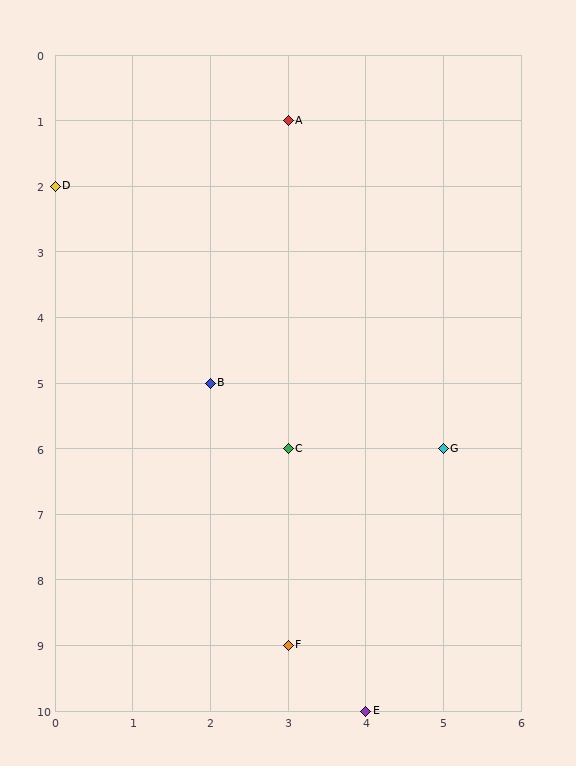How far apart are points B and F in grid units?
Points B and F are 1 column and 4 rows apart (about 4.1 grid units diagonally).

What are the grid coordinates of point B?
Point B is at grid coordinates (2, 5).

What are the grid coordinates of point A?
Point A is at grid coordinates (3, 1).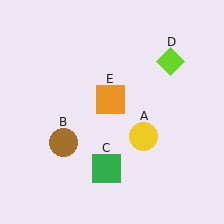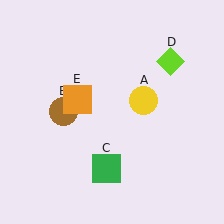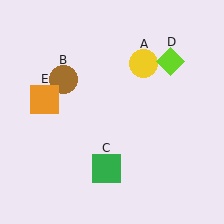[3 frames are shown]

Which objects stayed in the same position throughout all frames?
Green square (object C) and lime diamond (object D) remained stationary.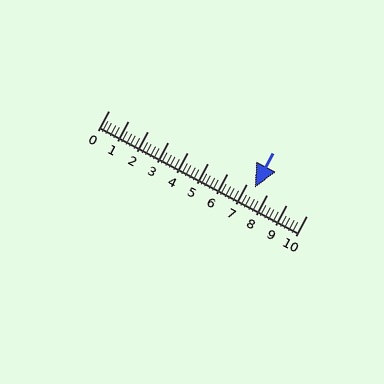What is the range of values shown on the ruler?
The ruler shows values from 0 to 10.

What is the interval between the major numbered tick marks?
The major tick marks are spaced 1 units apart.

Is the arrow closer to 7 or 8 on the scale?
The arrow is closer to 7.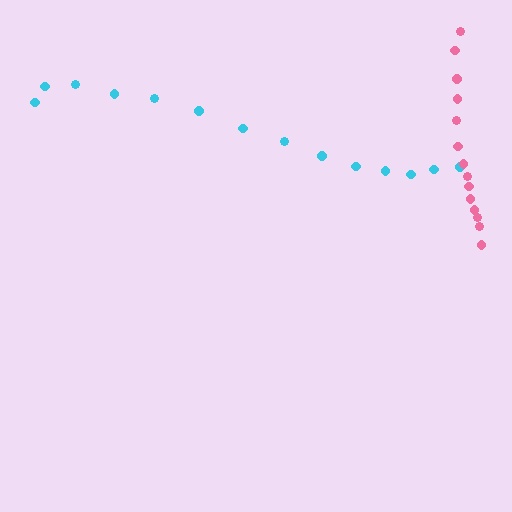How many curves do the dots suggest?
There are 2 distinct paths.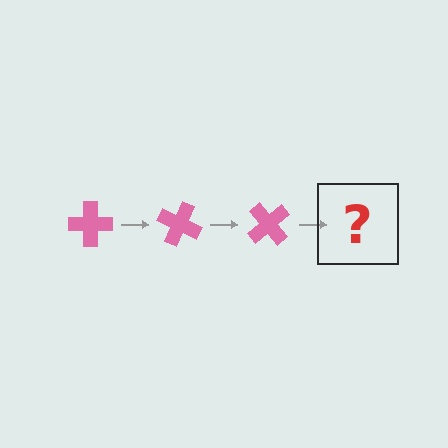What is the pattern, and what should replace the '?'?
The pattern is that the cross rotates 25 degrees each step. The '?' should be a pink cross rotated 75 degrees.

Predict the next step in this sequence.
The next step is a pink cross rotated 75 degrees.